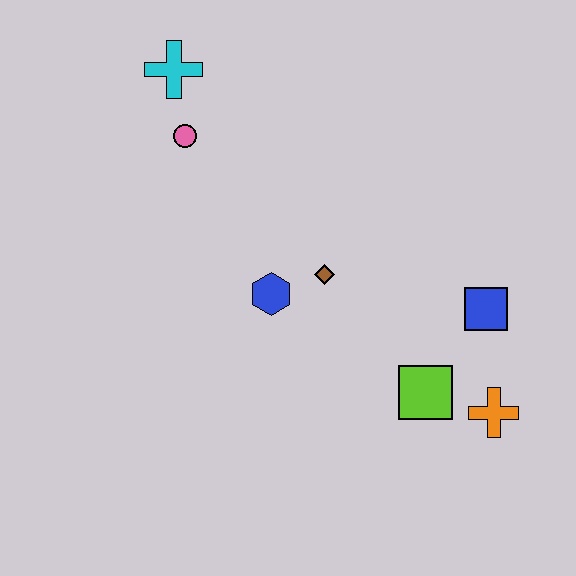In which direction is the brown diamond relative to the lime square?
The brown diamond is above the lime square.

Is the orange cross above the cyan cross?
No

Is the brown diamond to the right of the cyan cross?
Yes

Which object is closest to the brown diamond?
The blue hexagon is closest to the brown diamond.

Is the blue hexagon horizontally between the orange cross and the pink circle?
Yes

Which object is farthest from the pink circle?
The orange cross is farthest from the pink circle.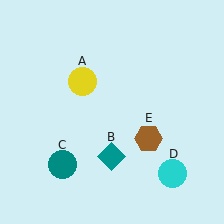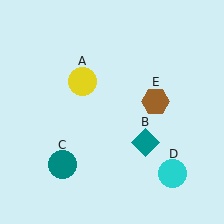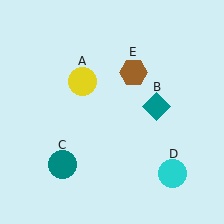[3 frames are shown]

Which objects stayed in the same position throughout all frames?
Yellow circle (object A) and teal circle (object C) and cyan circle (object D) remained stationary.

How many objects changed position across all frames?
2 objects changed position: teal diamond (object B), brown hexagon (object E).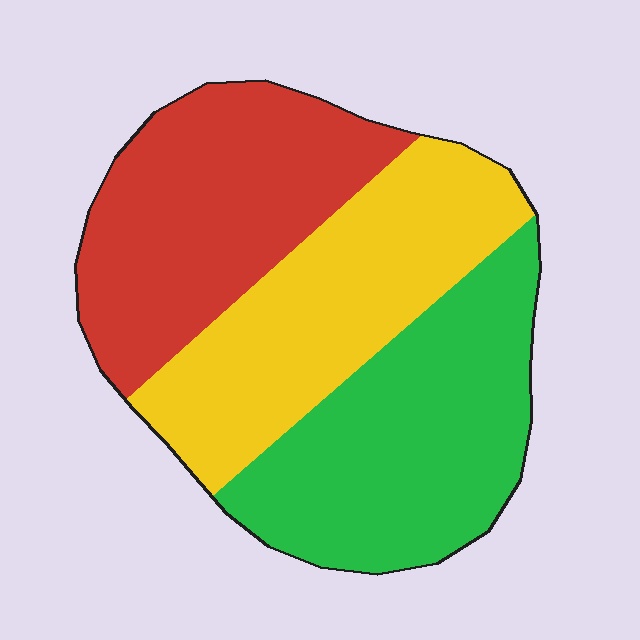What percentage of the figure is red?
Red takes up about one third (1/3) of the figure.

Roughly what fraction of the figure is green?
Green takes up between a quarter and a half of the figure.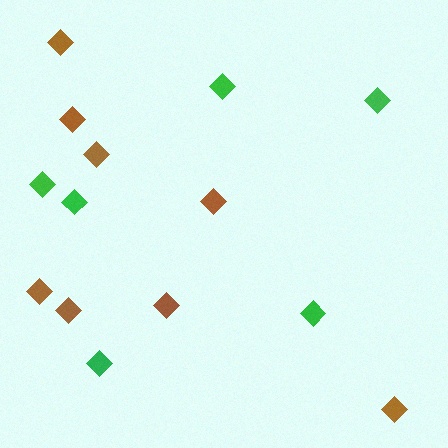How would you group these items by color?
There are 2 groups: one group of brown diamonds (8) and one group of green diamonds (6).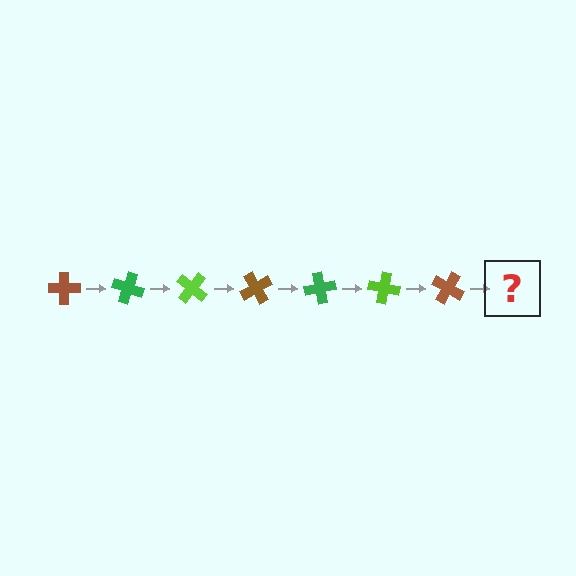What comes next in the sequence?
The next element should be a green cross, rotated 140 degrees from the start.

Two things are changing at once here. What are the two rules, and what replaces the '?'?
The two rules are that it rotates 20 degrees each step and the color cycles through brown, green, and lime. The '?' should be a green cross, rotated 140 degrees from the start.